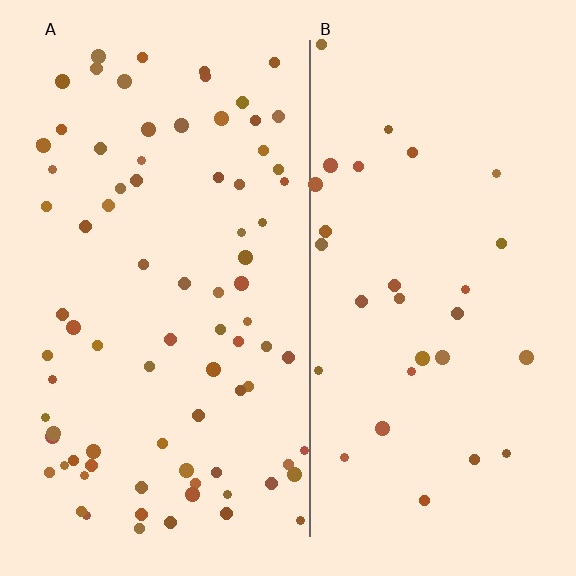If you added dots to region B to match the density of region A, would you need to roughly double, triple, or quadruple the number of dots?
Approximately triple.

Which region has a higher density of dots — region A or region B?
A (the left).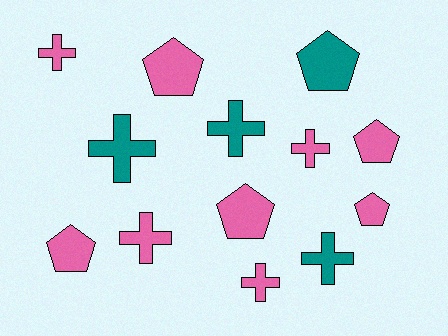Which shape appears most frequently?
Cross, with 7 objects.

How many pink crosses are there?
There are 4 pink crosses.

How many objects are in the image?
There are 13 objects.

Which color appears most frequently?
Pink, with 9 objects.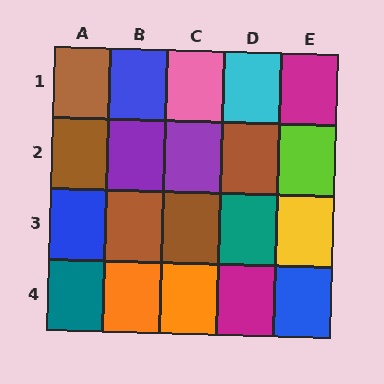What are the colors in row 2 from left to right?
Brown, purple, purple, brown, lime.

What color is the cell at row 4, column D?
Magenta.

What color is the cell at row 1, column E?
Magenta.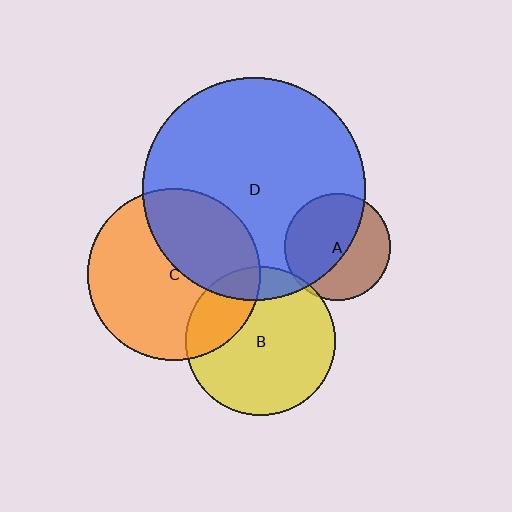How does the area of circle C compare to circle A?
Approximately 2.6 times.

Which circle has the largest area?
Circle D (blue).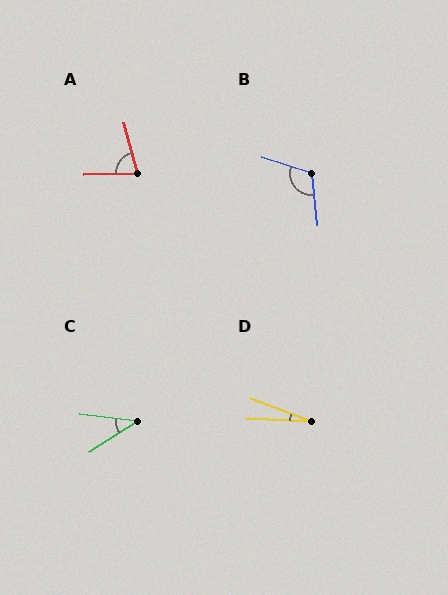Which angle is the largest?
B, at approximately 114 degrees.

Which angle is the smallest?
D, at approximately 18 degrees.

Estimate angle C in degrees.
Approximately 39 degrees.